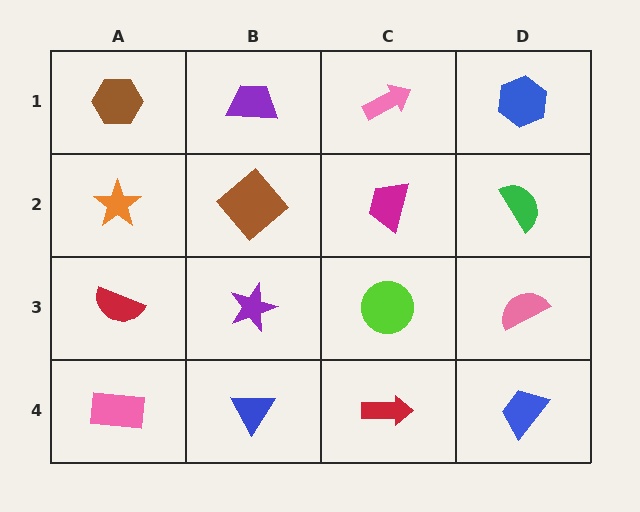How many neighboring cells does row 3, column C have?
4.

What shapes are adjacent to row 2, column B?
A purple trapezoid (row 1, column B), a purple star (row 3, column B), an orange star (row 2, column A), a magenta trapezoid (row 2, column C).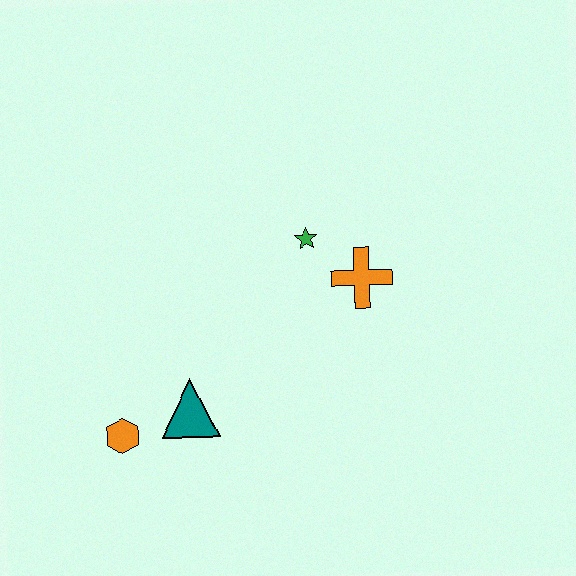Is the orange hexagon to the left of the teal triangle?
Yes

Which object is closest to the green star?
The orange cross is closest to the green star.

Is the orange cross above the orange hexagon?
Yes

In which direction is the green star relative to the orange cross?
The green star is to the left of the orange cross.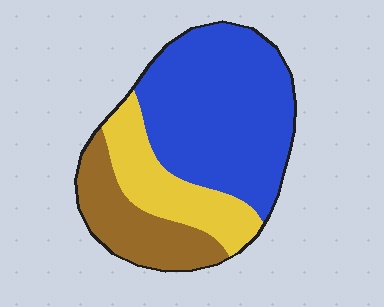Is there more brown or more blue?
Blue.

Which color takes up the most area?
Blue, at roughly 55%.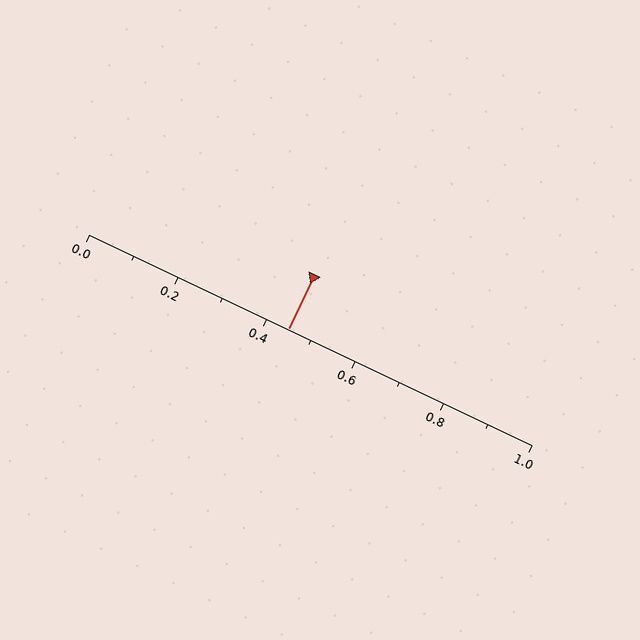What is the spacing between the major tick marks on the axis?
The major ticks are spaced 0.2 apart.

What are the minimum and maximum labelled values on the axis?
The axis runs from 0.0 to 1.0.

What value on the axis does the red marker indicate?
The marker indicates approximately 0.45.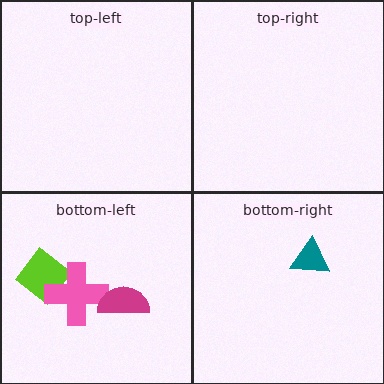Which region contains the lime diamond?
The bottom-left region.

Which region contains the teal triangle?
The bottom-right region.